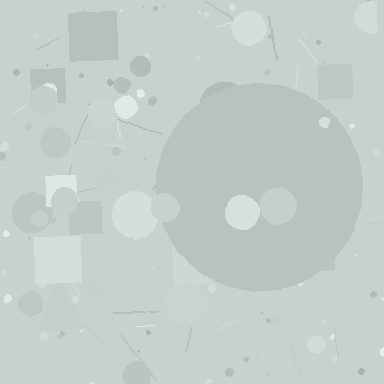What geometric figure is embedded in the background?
A circle is embedded in the background.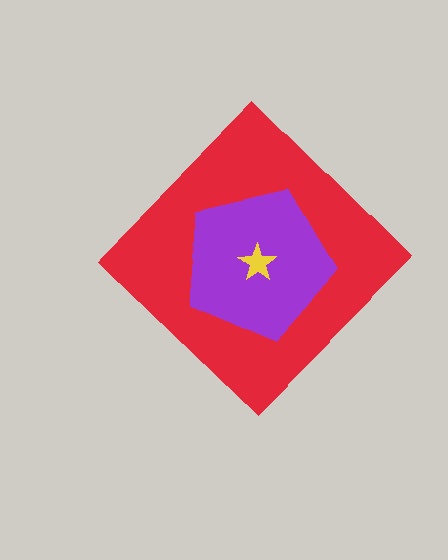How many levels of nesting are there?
3.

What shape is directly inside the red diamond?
The purple pentagon.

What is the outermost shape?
The red diamond.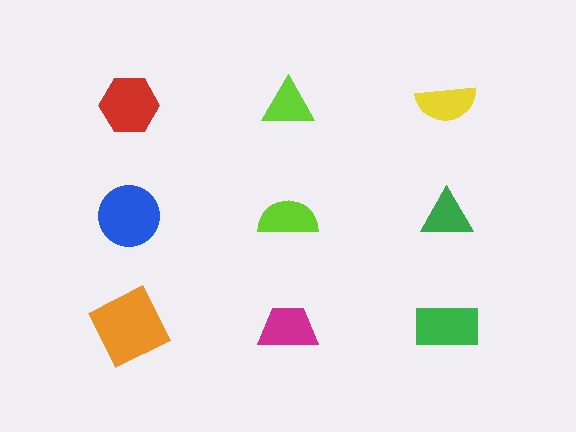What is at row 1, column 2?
A lime triangle.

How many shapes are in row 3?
3 shapes.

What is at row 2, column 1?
A blue circle.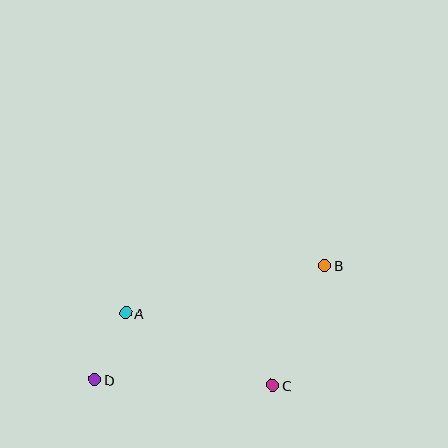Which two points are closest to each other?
Points A and D are closest to each other.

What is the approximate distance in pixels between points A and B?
The distance between A and B is approximately 205 pixels.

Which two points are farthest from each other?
Points B and D are farthest from each other.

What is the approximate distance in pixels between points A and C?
The distance between A and C is approximately 164 pixels.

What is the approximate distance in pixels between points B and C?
The distance between B and C is approximately 131 pixels.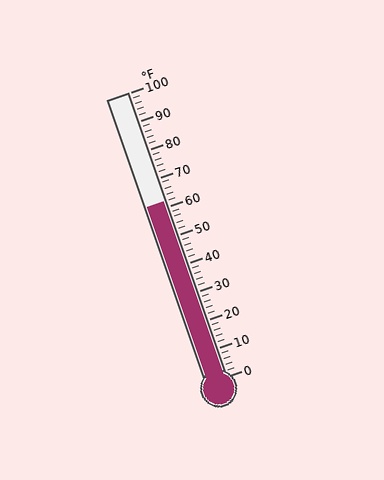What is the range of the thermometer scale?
The thermometer scale ranges from 0°F to 100°F.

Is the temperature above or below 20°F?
The temperature is above 20°F.